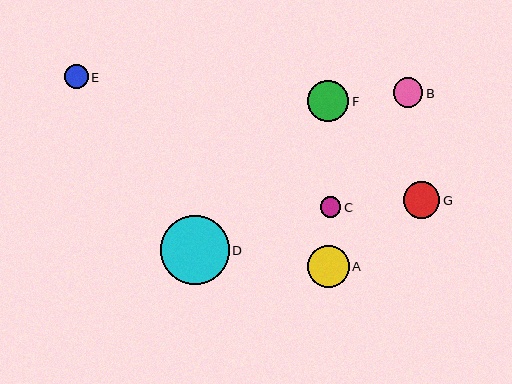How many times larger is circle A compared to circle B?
Circle A is approximately 1.4 times the size of circle B.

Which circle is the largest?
Circle D is the largest with a size of approximately 69 pixels.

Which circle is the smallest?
Circle C is the smallest with a size of approximately 20 pixels.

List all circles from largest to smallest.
From largest to smallest: D, A, F, G, B, E, C.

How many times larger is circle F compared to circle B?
Circle F is approximately 1.4 times the size of circle B.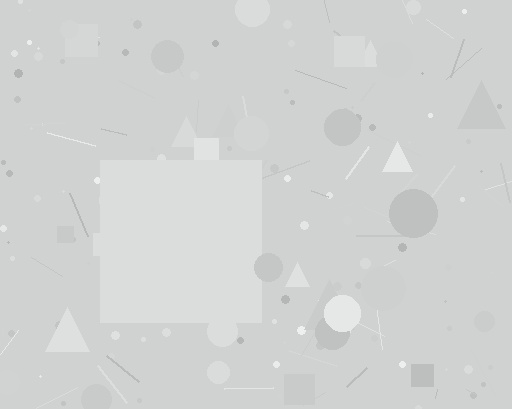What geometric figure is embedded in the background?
A square is embedded in the background.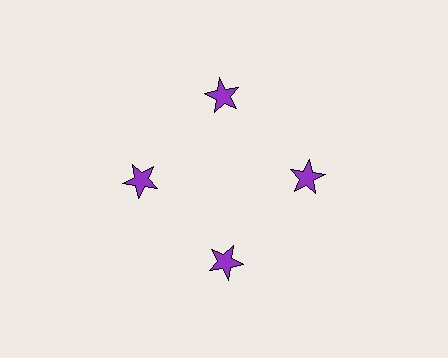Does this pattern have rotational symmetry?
Yes, this pattern has 4-fold rotational symmetry. It looks the same after rotating 90 degrees around the center.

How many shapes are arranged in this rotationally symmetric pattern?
There are 4 shapes, arranged in 4 groups of 1.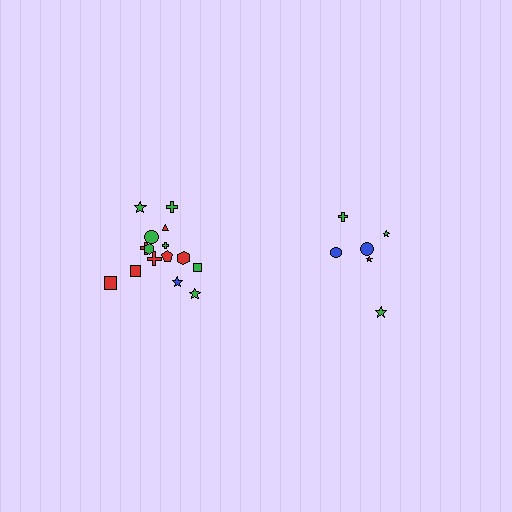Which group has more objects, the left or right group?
The left group.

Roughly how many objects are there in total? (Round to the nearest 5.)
Roughly 20 objects in total.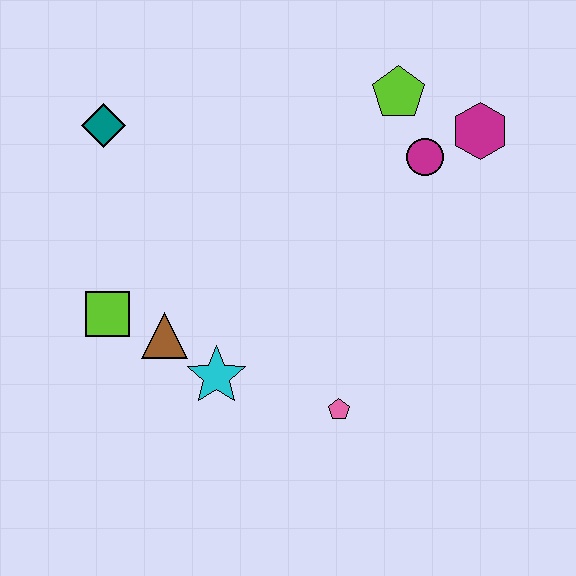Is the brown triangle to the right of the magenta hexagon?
No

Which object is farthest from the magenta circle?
The lime square is farthest from the magenta circle.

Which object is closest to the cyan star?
The brown triangle is closest to the cyan star.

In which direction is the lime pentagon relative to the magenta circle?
The lime pentagon is above the magenta circle.